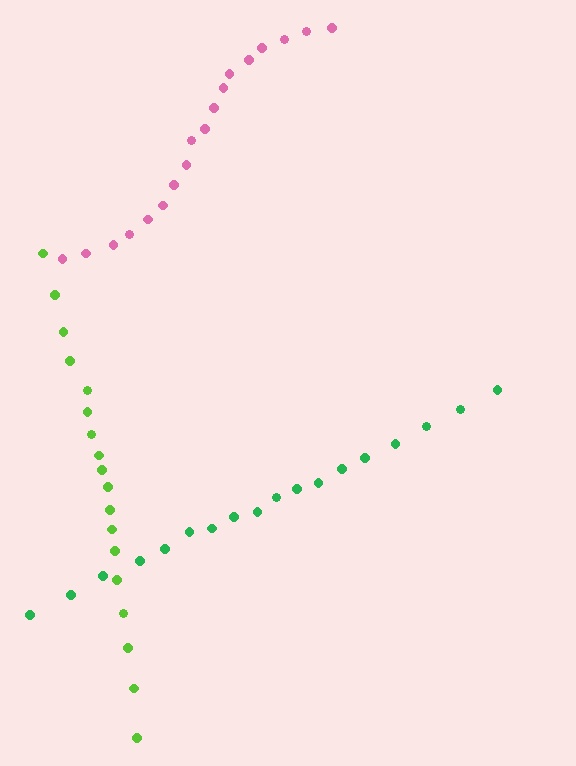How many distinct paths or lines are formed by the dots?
There are 3 distinct paths.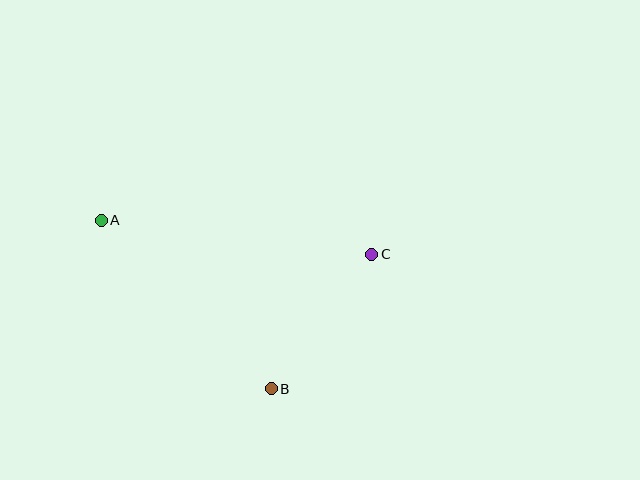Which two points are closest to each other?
Points B and C are closest to each other.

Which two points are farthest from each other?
Points A and C are farthest from each other.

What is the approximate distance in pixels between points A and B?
The distance between A and B is approximately 239 pixels.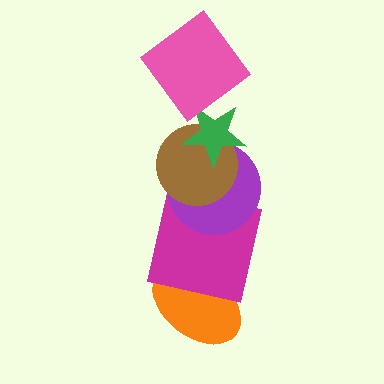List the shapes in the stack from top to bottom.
From top to bottom: the pink diamond, the green star, the brown circle, the purple circle, the magenta square, the orange ellipse.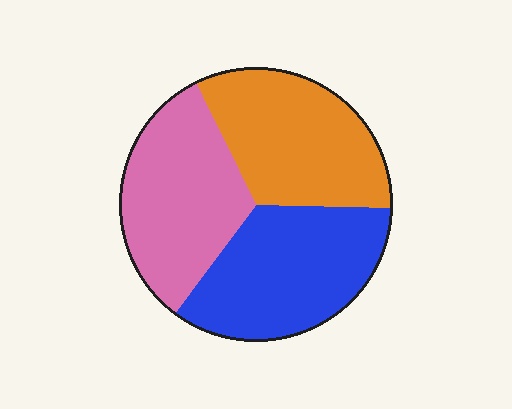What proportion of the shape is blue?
Blue covers 35% of the shape.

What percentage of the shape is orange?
Orange covers 33% of the shape.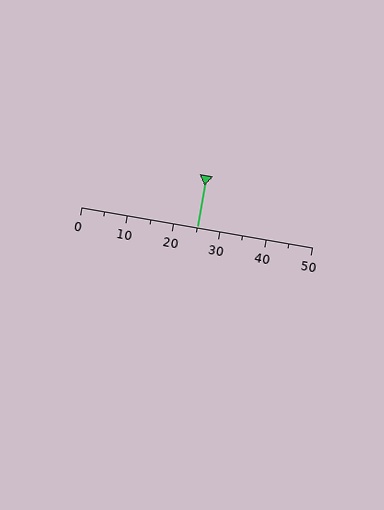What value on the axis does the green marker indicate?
The marker indicates approximately 25.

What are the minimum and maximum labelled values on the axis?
The axis runs from 0 to 50.